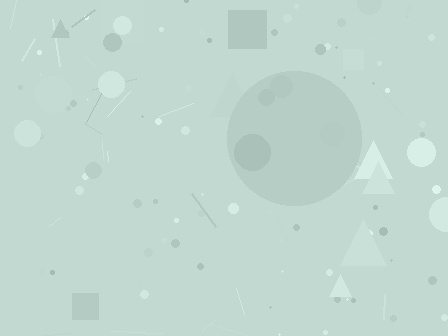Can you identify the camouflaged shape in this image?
The camouflaged shape is a circle.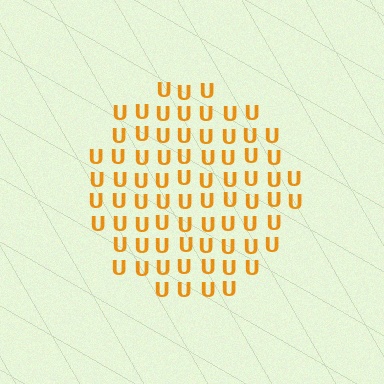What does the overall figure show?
The overall figure shows a circle.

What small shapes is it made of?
It is made of small letter U's.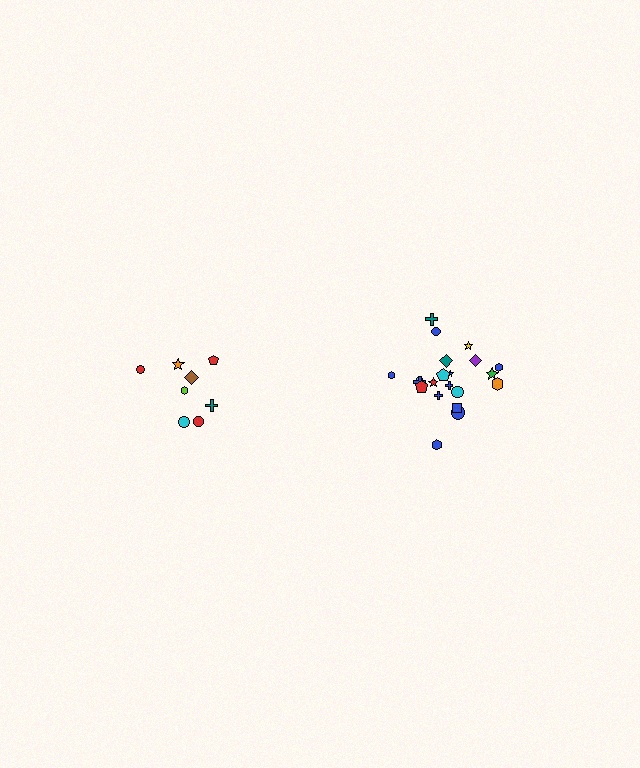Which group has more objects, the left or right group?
The right group.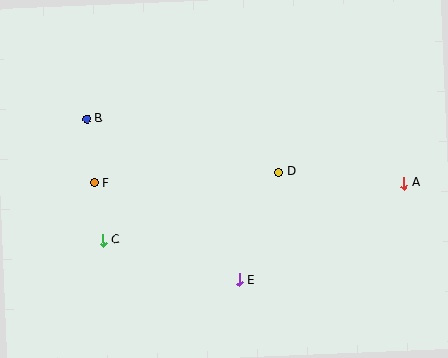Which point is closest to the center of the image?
Point D at (279, 172) is closest to the center.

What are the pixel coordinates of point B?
Point B is at (86, 119).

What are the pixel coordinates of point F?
Point F is at (94, 183).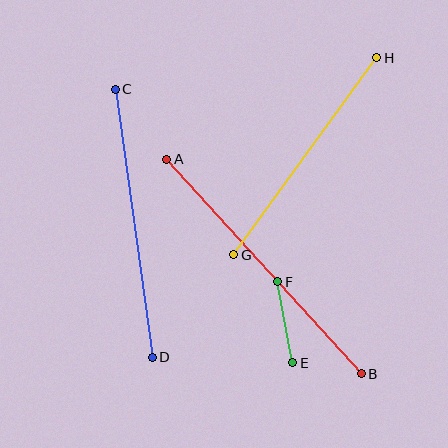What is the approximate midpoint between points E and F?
The midpoint is at approximately (285, 322) pixels.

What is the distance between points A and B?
The distance is approximately 290 pixels.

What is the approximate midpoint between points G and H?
The midpoint is at approximately (305, 156) pixels.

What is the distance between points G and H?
The distance is approximately 243 pixels.